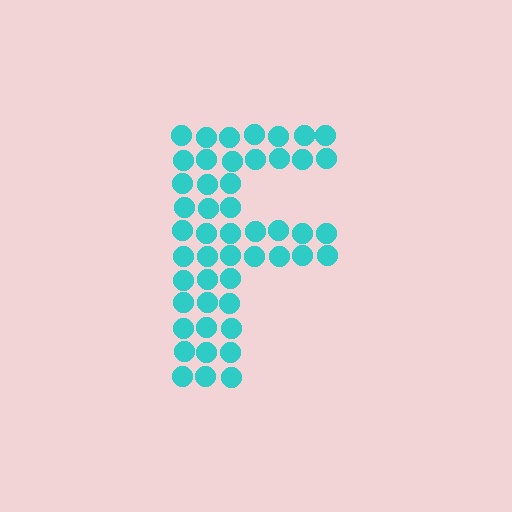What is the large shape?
The large shape is the letter F.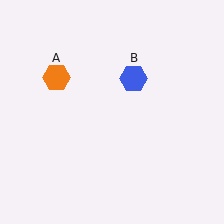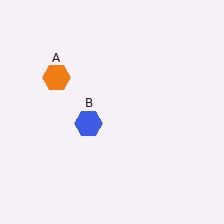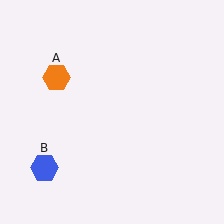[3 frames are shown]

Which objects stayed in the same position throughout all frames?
Orange hexagon (object A) remained stationary.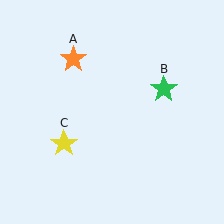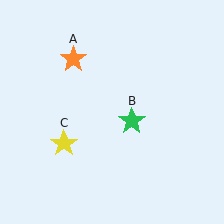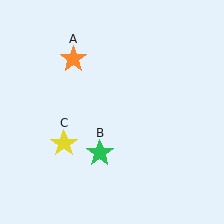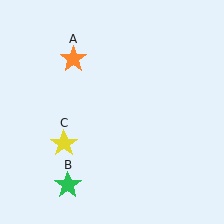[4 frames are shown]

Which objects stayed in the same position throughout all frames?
Orange star (object A) and yellow star (object C) remained stationary.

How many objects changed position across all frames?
1 object changed position: green star (object B).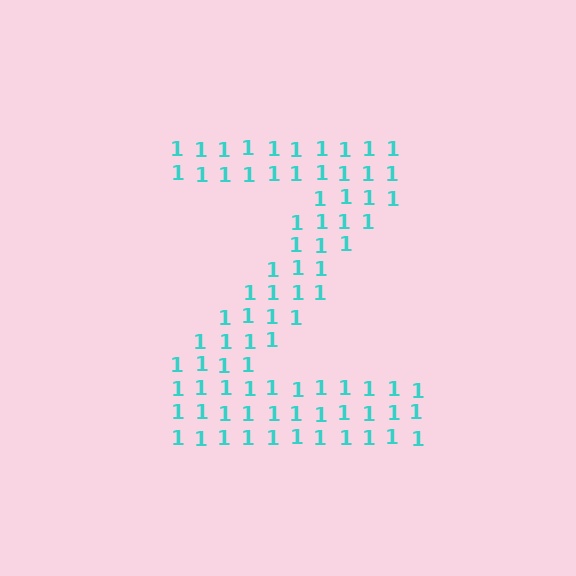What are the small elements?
The small elements are digit 1's.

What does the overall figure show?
The overall figure shows the letter Z.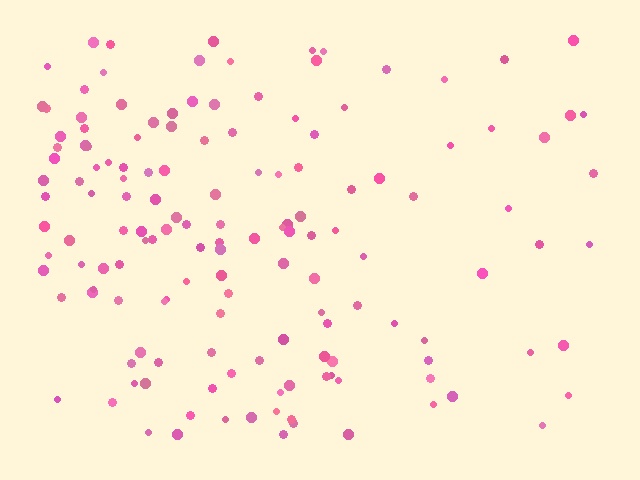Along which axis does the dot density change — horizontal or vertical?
Horizontal.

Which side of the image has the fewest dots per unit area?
The right.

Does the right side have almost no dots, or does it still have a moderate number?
Still a moderate number, just noticeably fewer than the left.